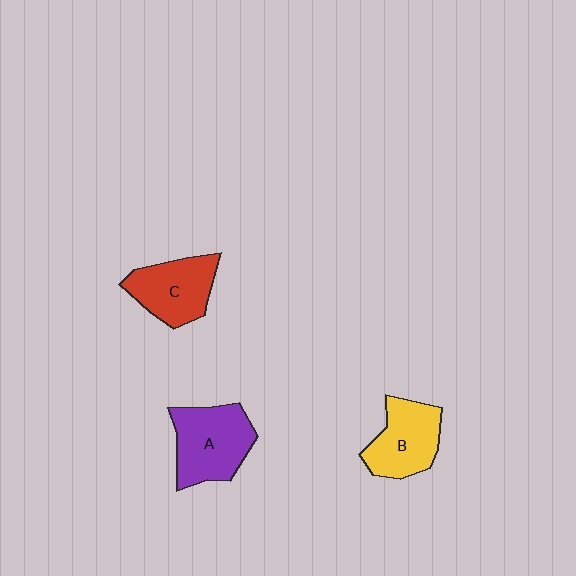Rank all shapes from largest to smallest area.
From largest to smallest: A (purple), C (red), B (yellow).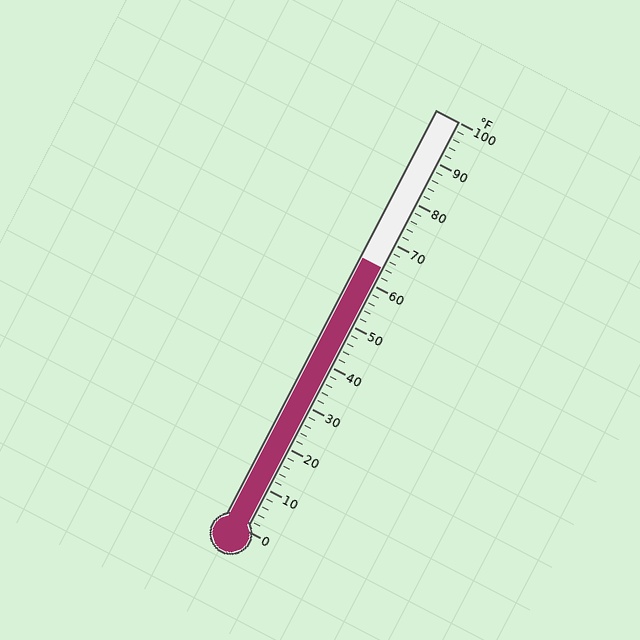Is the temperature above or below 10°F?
The temperature is above 10°F.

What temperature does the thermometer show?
The thermometer shows approximately 64°F.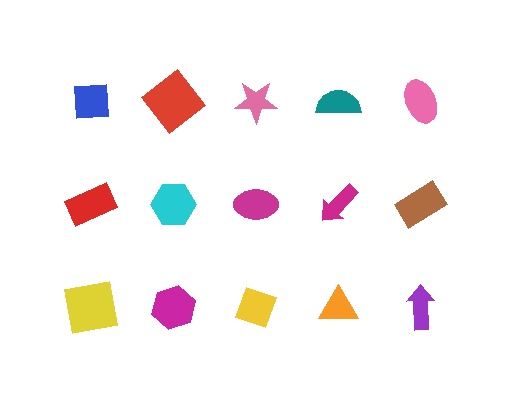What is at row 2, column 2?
A cyan hexagon.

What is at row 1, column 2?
A red diamond.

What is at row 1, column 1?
A blue square.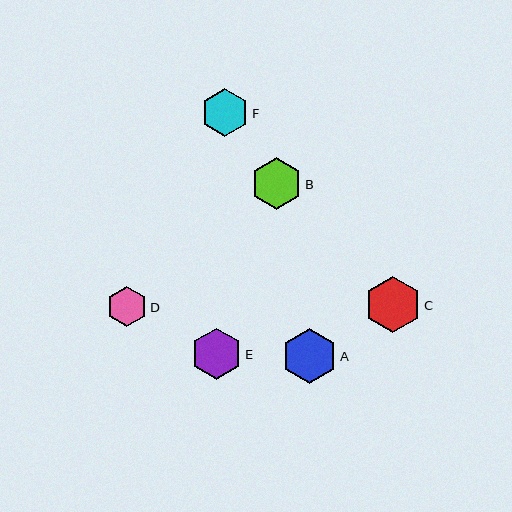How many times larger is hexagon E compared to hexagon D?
Hexagon E is approximately 1.3 times the size of hexagon D.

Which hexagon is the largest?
Hexagon C is the largest with a size of approximately 56 pixels.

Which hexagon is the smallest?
Hexagon D is the smallest with a size of approximately 40 pixels.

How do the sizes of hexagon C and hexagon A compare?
Hexagon C and hexagon A are approximately the same size.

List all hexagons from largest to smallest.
From largest to smallest: C, A, B, E, F, D.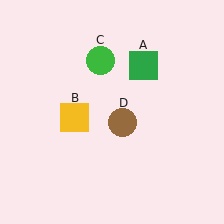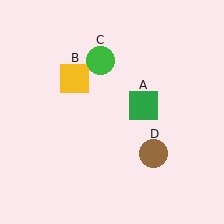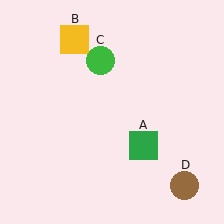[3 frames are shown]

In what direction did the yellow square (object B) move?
The yellow square (object B) moved up.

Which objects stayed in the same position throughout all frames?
Green circle (object C) remained stationary.